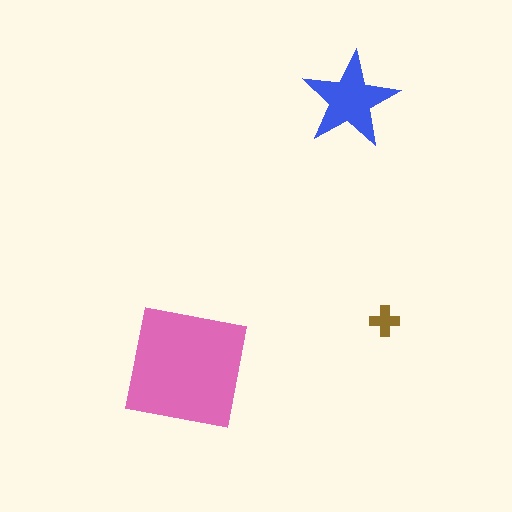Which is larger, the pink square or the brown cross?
The pink square.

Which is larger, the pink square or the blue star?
The pink square.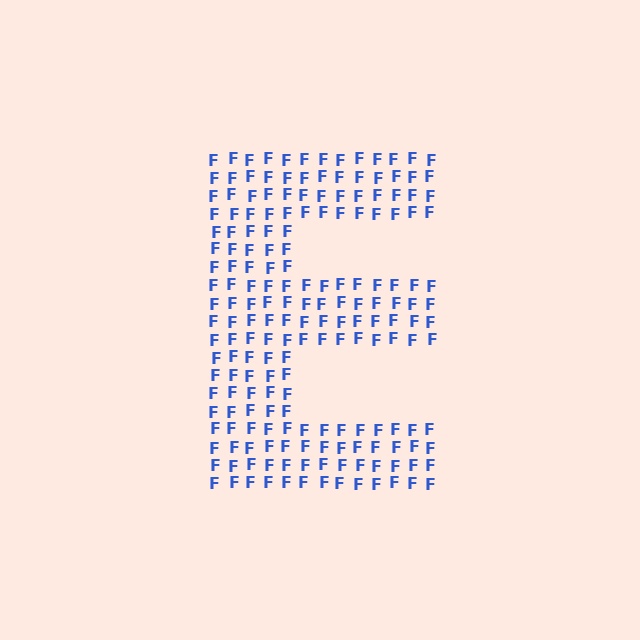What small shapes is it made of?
It is made of small letter F's.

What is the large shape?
The large shape is the letter E.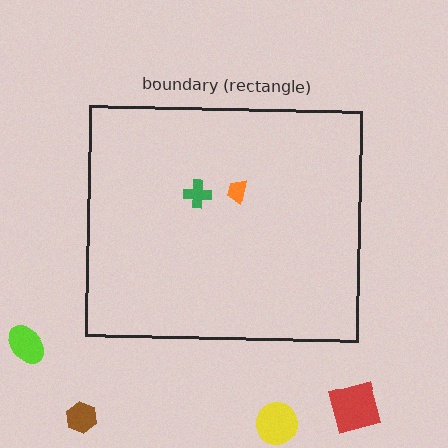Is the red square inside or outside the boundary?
Outside.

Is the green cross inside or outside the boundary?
Inside.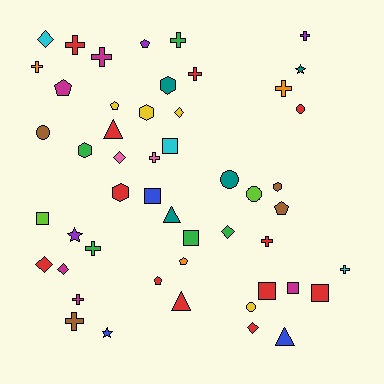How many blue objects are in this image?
There are 3 blue objects.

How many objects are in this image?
There are 50 objects.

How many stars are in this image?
There are 3 stars.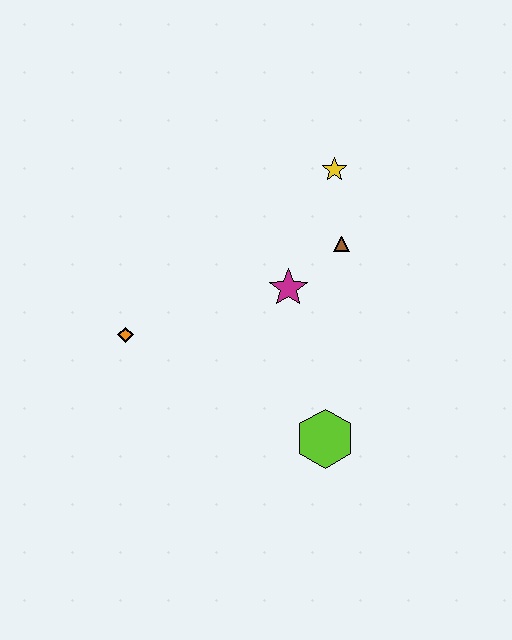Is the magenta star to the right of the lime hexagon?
No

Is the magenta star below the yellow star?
Yes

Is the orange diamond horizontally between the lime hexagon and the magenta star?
No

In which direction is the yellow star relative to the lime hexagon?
The yellow star is above the lime hexagon.